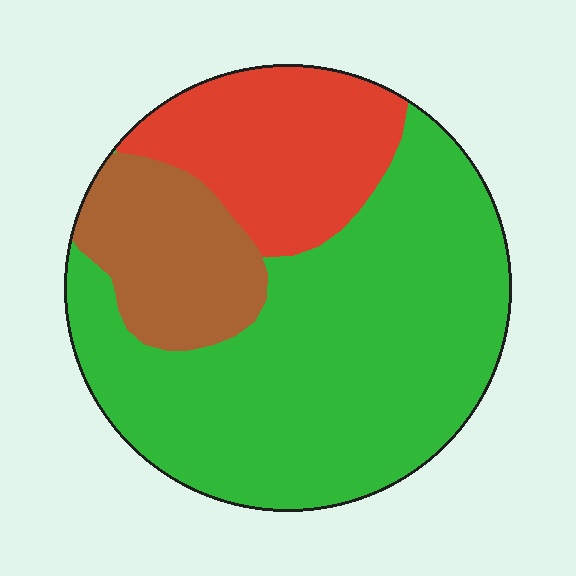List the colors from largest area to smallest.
From largest to smallest: green, red, brown.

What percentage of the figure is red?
Red takes up about one fifth (1/5) of the figure.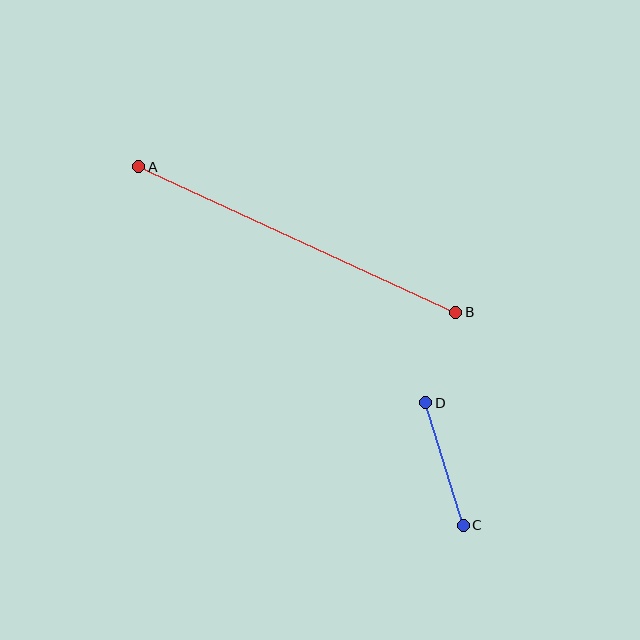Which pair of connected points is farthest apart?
Points A and B are farthest apart.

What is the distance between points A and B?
The distance is approximately 349 pixels.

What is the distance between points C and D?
The distance is approximately 128 pixels.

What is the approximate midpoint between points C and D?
The midpoint is at approximately (444, 464) pixels.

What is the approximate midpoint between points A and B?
The midpoint is at approximately (297, 240) pixels.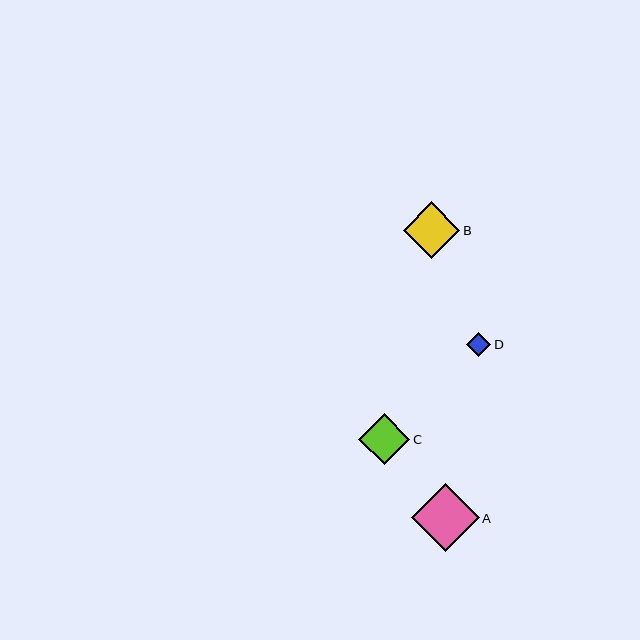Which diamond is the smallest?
Diamond D is the smallest with a size of approximately 24 pixels.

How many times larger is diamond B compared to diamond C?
Diamond B is approximately 1.1 times the size of diamond C.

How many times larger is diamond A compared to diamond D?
Diamond A is approximately 2.8 times the size of diamond D.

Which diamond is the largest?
Diamond A is the largest with a size of approximately 68 pixels.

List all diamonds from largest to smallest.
From largest to smallest: A, B, C, D.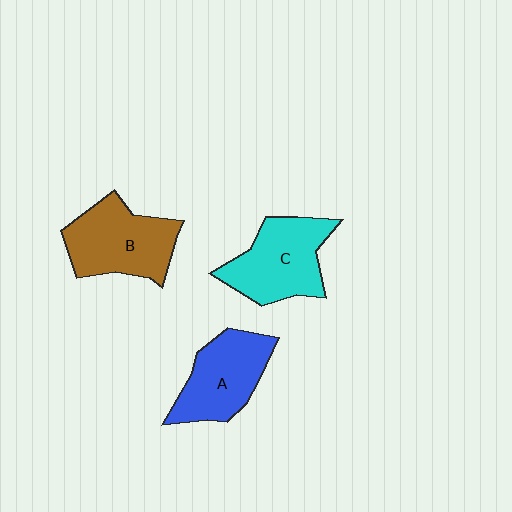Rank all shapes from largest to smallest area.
From largest to smallest: B (brown), C (cyan), A (blue).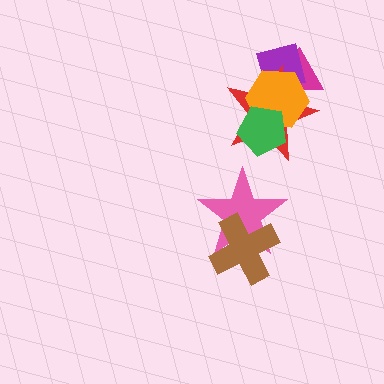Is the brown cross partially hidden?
No, no other shape covers it.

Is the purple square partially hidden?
Yes, it is partially covered by another shape.